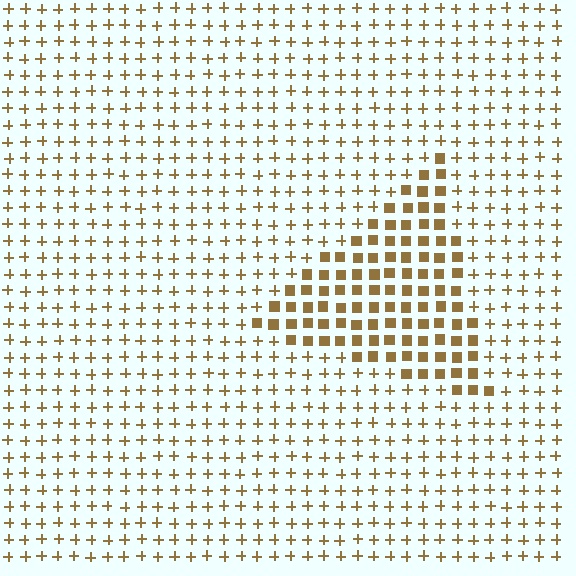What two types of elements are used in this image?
The image uses squares inside the triangle region and plus signs outside it.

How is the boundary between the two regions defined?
The boundary is defined by a change in element shape: squares inside vs. plus signs outside. All elements share the same color and spacing.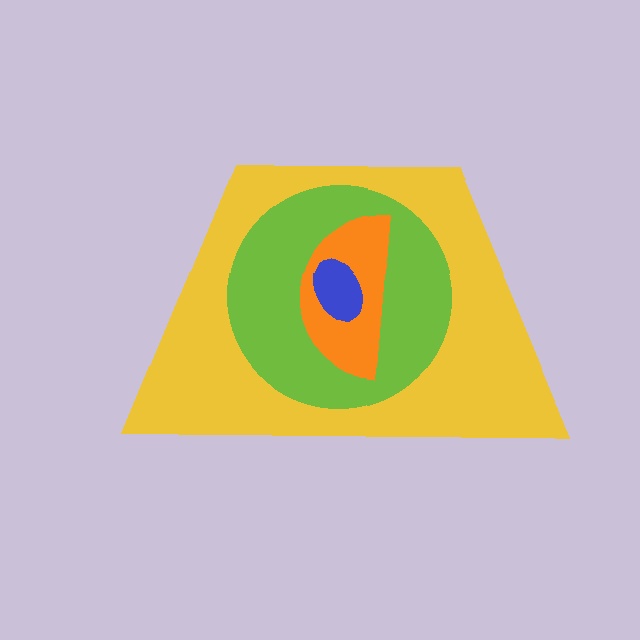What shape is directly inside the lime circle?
The orange semicircle.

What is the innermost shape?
The blue ellipse.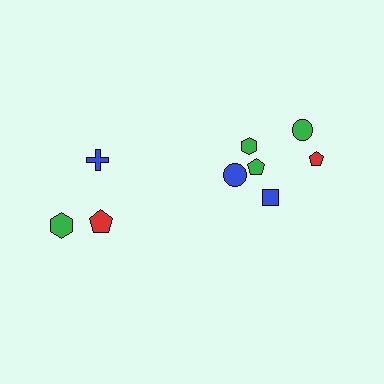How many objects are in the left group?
There are 3 objects.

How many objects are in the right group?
There are 6 objects.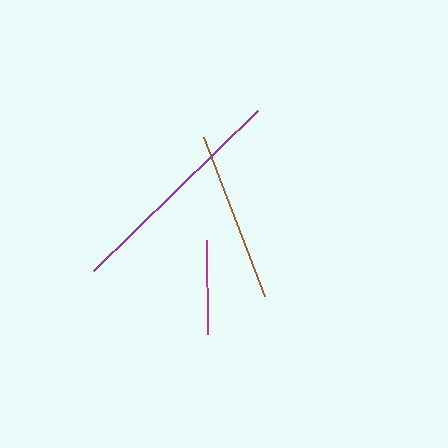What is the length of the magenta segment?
The magenta segment is approximately 94 pixels long.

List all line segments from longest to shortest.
From longest to shortest: purple, brown, magenta.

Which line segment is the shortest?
The magenta line is the shortest at approximately 94 pixels.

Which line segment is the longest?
The purple line is the longest at approximately 229 pixels.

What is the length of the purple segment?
The purple segment is approximately 229 pixels long.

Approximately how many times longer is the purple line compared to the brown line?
The purple line is approximately 1.3 times the length of the brown line.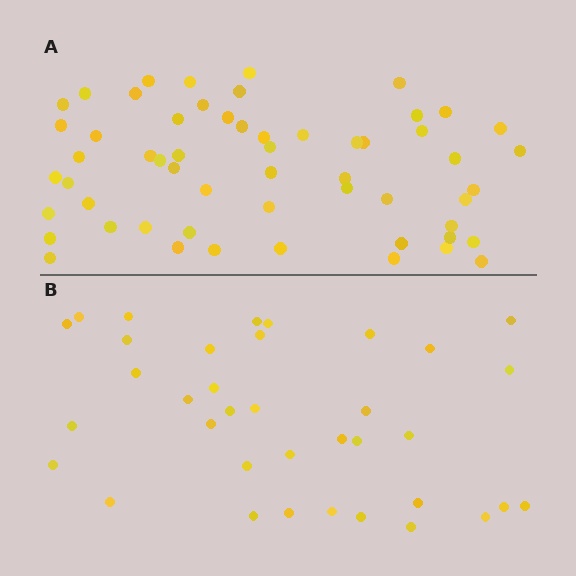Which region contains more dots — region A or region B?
Region A (the top region) has more dots.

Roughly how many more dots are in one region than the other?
Region A has approximately 20 more dots than region B.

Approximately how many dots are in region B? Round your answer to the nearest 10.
About 40 dots. (The exact count is 36, which rounds to 40.)